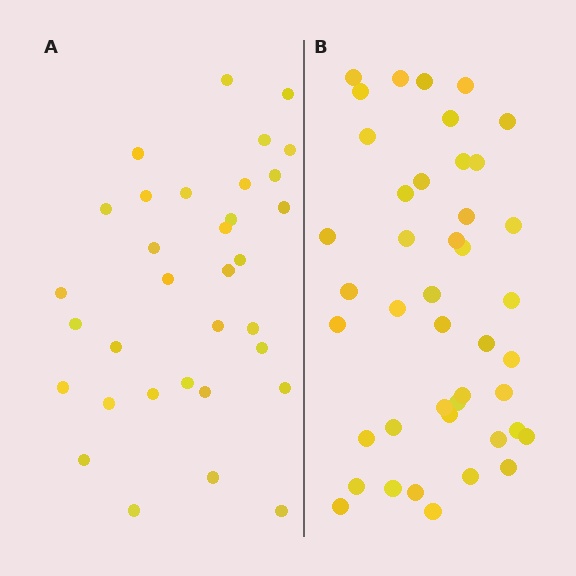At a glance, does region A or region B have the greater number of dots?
Region B (the right region) has more dots.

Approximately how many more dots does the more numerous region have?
Region B has roughly 10 or so more dots than region A.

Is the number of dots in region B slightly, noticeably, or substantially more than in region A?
Region B has noticeably more, but not dramatically so. The ratio is roughly 1.3 to 1.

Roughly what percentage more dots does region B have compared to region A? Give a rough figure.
About 30% more.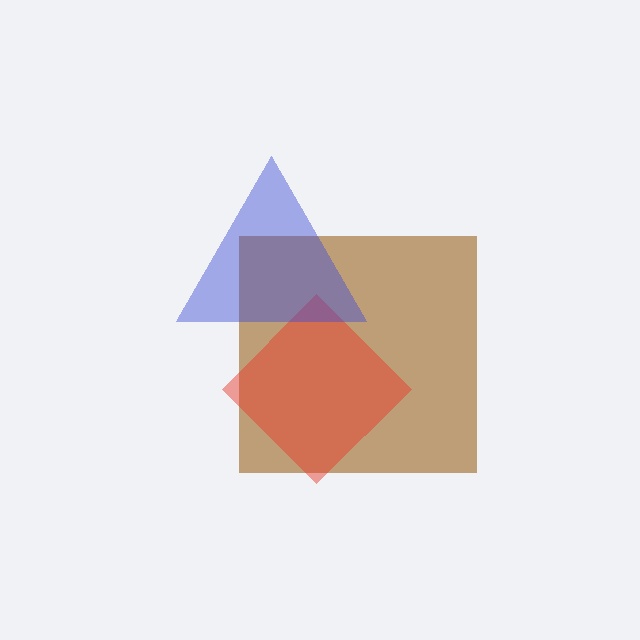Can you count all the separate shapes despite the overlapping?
Yes, there are 3 separate shapes.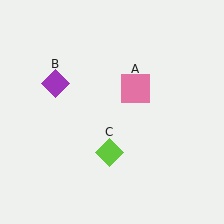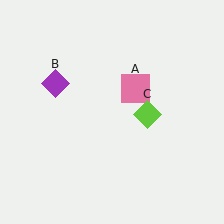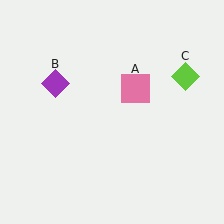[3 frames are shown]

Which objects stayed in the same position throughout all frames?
Pink square (object A) and purple diamond (object B) remained stationary.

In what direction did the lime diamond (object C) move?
The lime diamond (object C) moved up and to the right.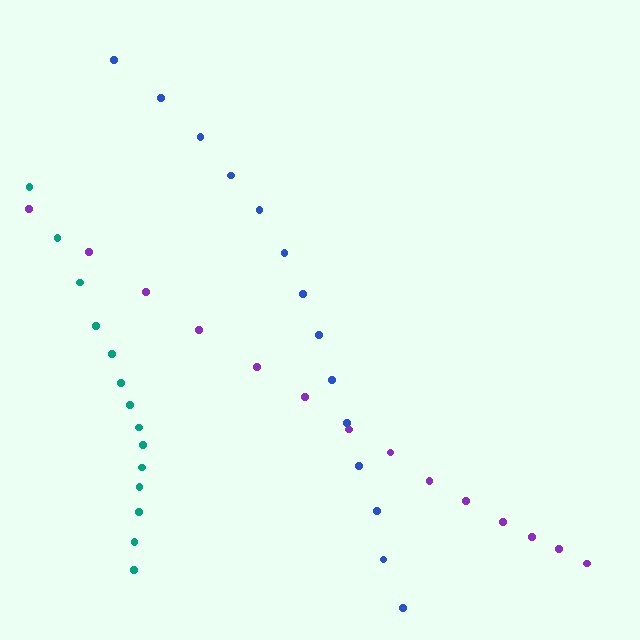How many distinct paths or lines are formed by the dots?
There are 3 distinct paths.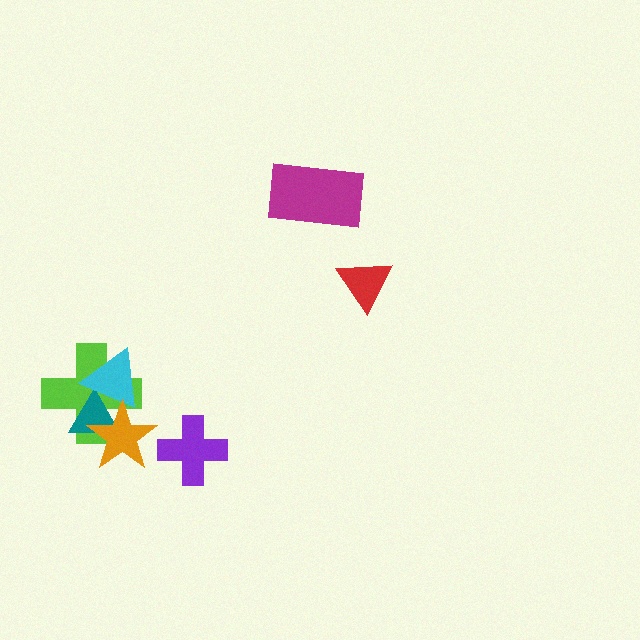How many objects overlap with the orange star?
3 objects overlap with the orange star.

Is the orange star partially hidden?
No, no other shape covers it.